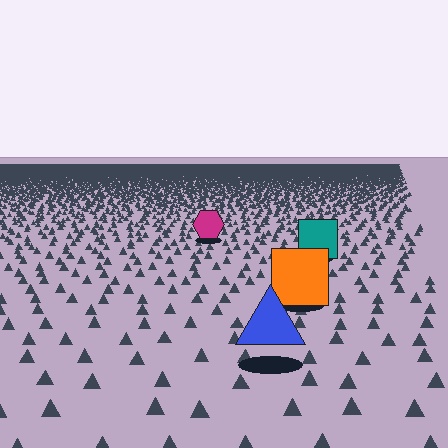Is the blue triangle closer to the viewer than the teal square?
Yes. The blue triangle is closer — you can tell from the texture gradient: the ground texture is coarser near it.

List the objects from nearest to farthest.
From nearest to farthest: the blue triangle, the orange square, the teal square, the magenta hexagon.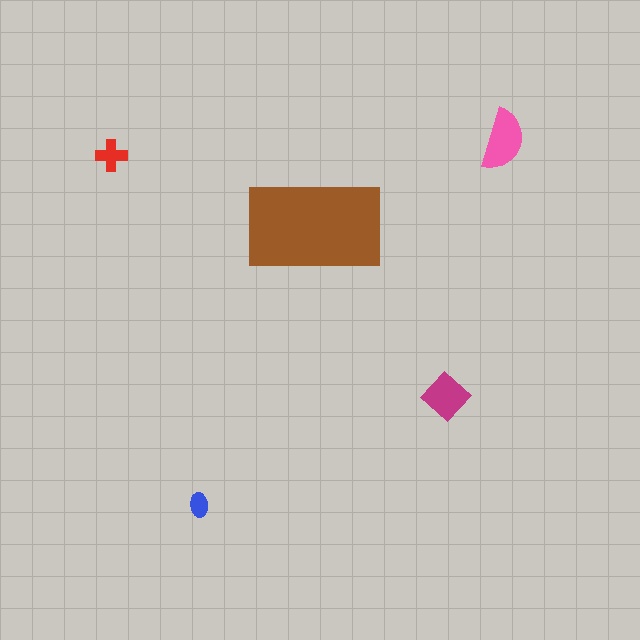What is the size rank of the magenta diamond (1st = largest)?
3rd.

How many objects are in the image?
There are 5 objects in the image.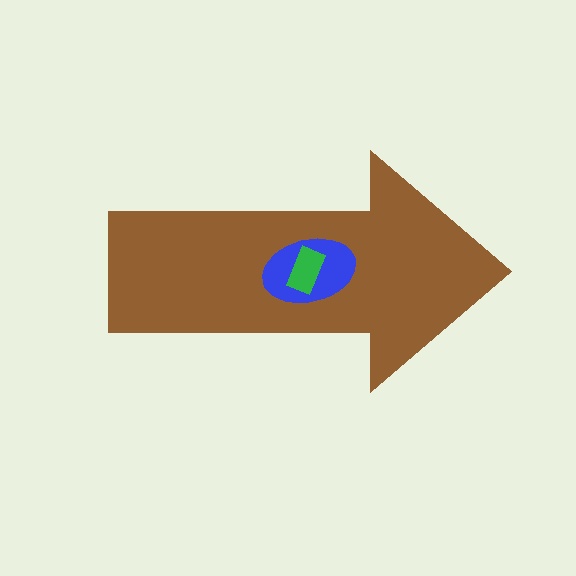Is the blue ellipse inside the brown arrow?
Yes.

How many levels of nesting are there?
3.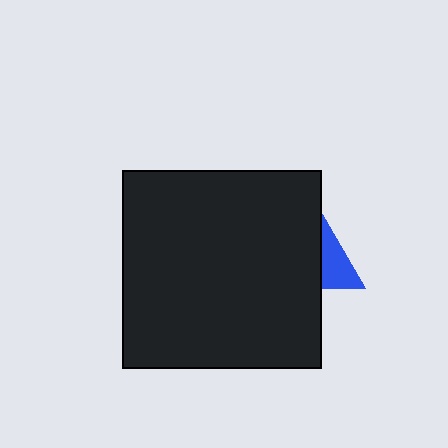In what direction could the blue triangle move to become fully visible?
The blue triangle could move right. That would shift it out from behind the black rectangle entirely.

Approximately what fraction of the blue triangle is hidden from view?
Roughly 66% of the blue triangle is hidden behind the black rectangle.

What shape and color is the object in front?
The object in front is a black rectangle.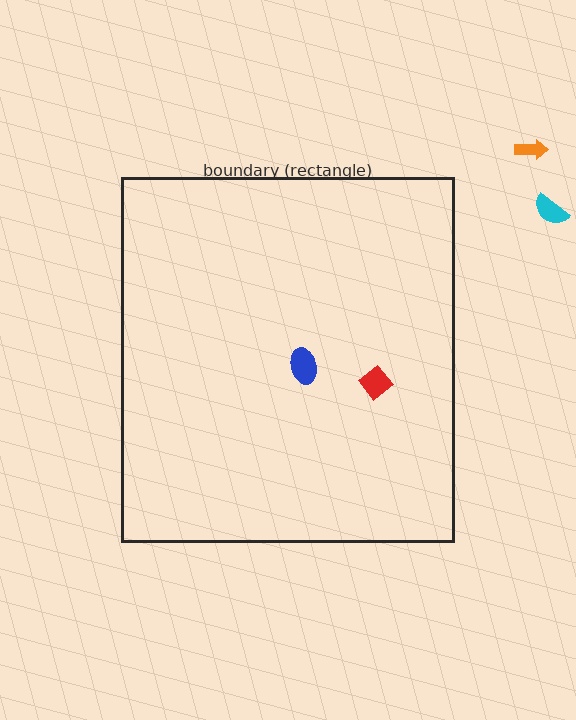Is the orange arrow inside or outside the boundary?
Outside.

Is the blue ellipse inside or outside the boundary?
Inside.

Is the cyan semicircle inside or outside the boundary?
Outside.